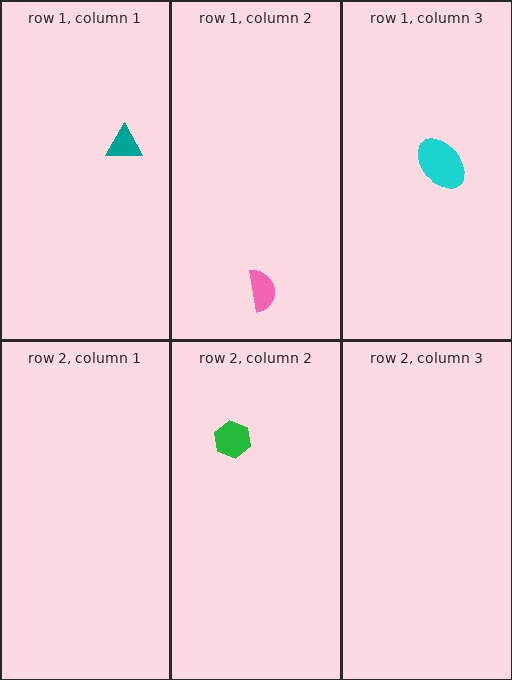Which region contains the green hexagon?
The row 2, column 2 region.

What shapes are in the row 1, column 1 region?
The teal triangle.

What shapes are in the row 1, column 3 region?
The cyan ellipse.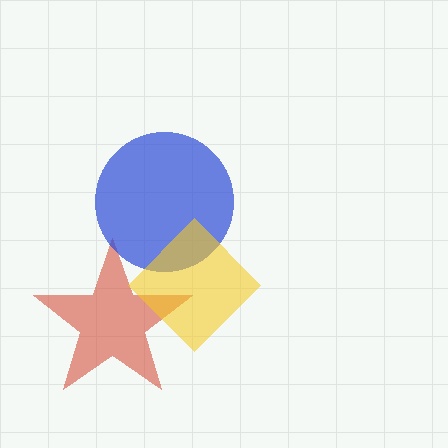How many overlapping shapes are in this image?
There are 3 overlapping shapes in the image.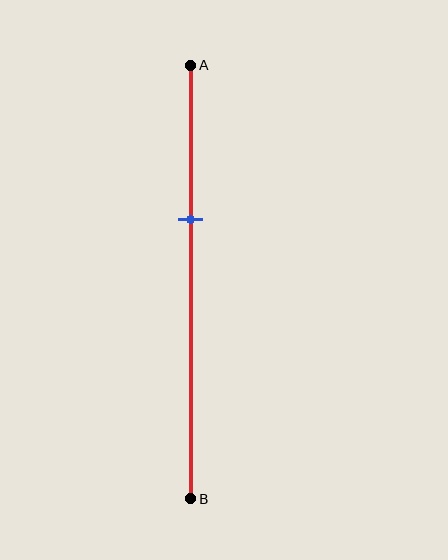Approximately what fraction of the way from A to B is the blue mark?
The blue mark is approximately 35% of the way from A to B.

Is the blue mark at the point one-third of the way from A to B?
Yes, the mark is approximately at the one-third point.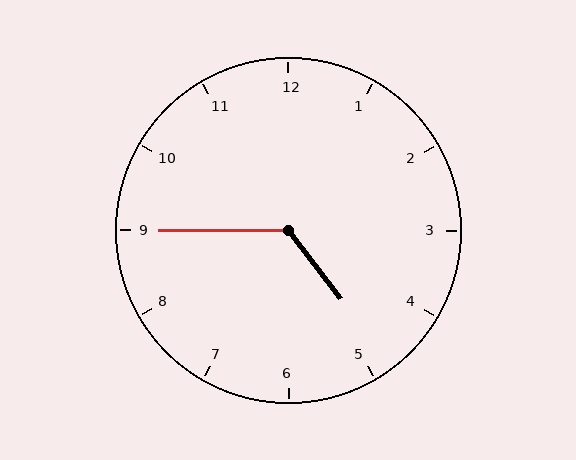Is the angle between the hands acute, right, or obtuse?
It is obtuse.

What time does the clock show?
4:45.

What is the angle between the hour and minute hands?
Approximately 128 degrees.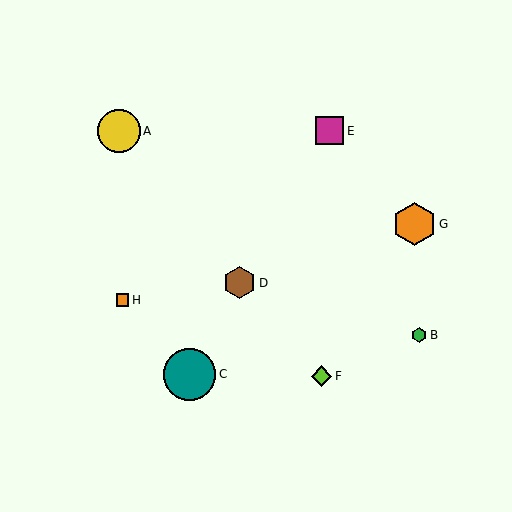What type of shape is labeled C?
Shape C is a teal circle.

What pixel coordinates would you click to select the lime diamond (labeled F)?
Click at (322, 376) to select the lime diamond F.